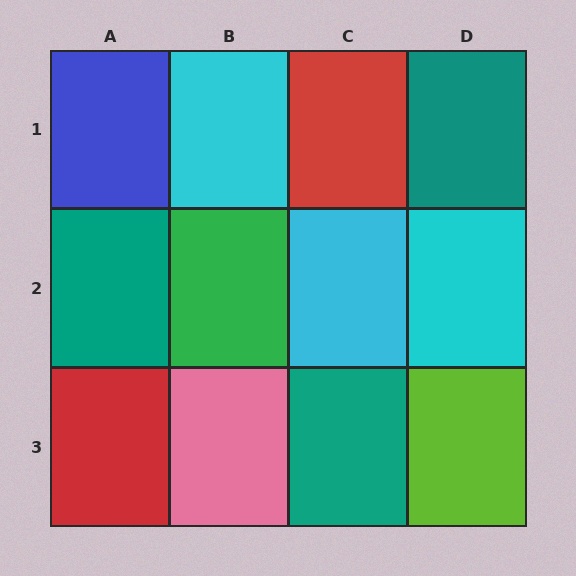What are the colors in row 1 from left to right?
Blue, cyan, red, teal.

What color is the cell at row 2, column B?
Green.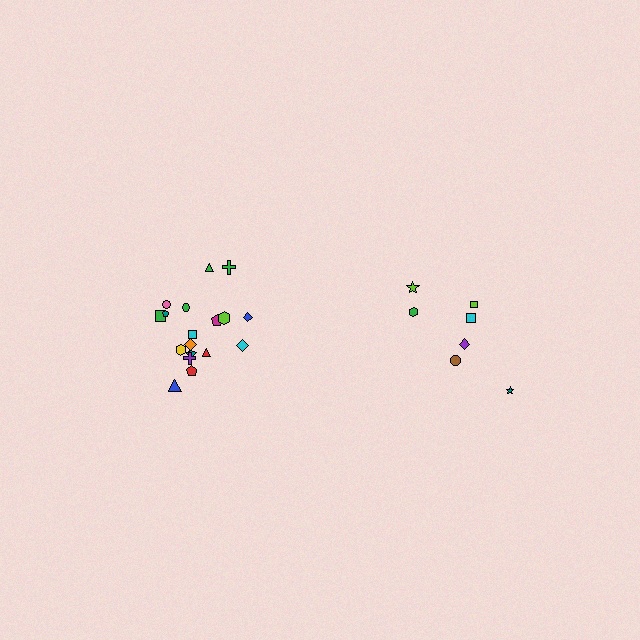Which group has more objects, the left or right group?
The left group.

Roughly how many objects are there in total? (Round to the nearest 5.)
Roughly 25 objects in total.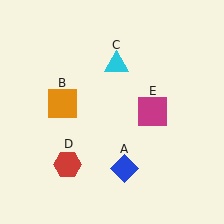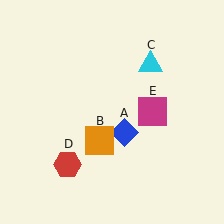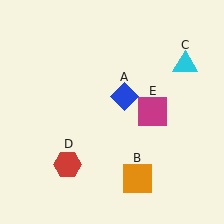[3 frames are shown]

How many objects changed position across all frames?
3 objects changed position: blue diamond (object A), orange square (object B), cyan triangle (object C).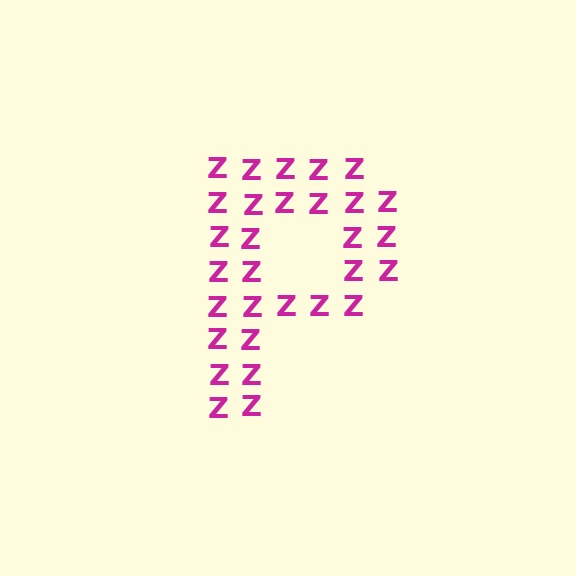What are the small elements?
The small elements are letter Z's.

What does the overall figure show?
The overall figure shows the letter P.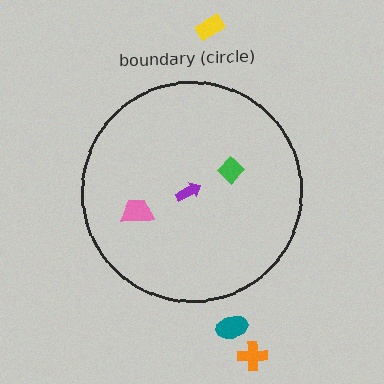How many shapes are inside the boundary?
3 inside, 3 outside.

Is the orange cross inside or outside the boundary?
Outside.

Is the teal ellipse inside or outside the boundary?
Outside.